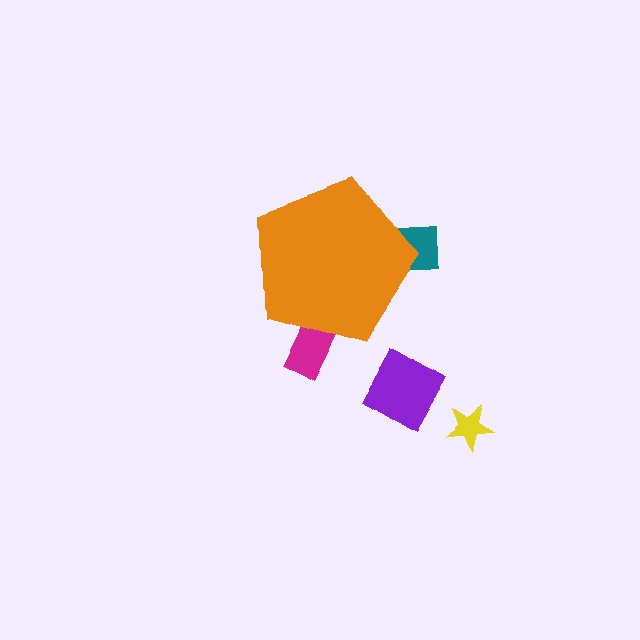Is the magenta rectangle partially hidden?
Yes, the magenta rectangle is partially hidden behind the orange pentagon.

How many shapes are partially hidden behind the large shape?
2 shapes are partially hidden.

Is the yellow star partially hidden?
No, the yellow star is fully visible.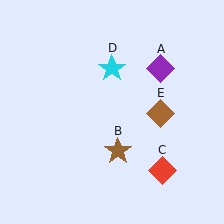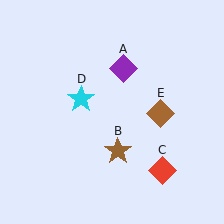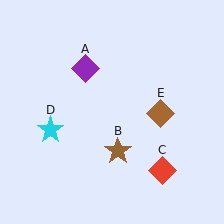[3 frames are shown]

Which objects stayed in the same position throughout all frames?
Brown star (object B) and red diamond (object C) and brown diamond (object E) remained stationary.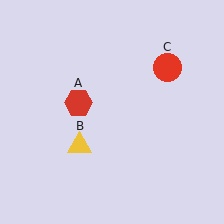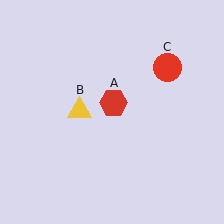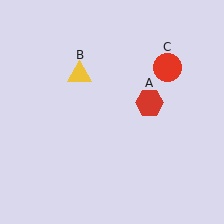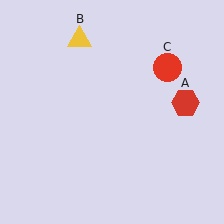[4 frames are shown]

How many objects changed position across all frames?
2 objects changed position: red hexagon (object A), yellow triangle (object B).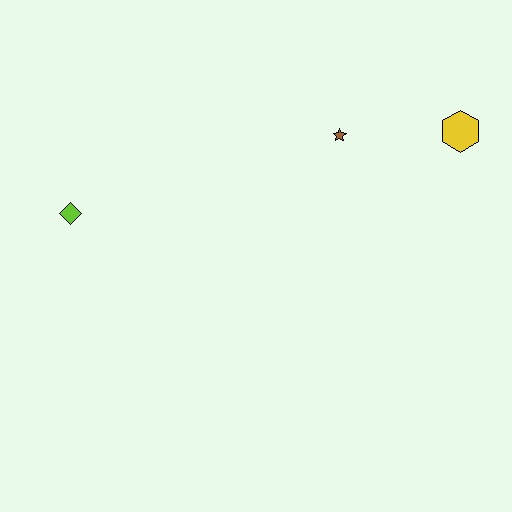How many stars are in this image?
There is 1 star.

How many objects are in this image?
There are 3 objects.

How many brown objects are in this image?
There is 1 brown object.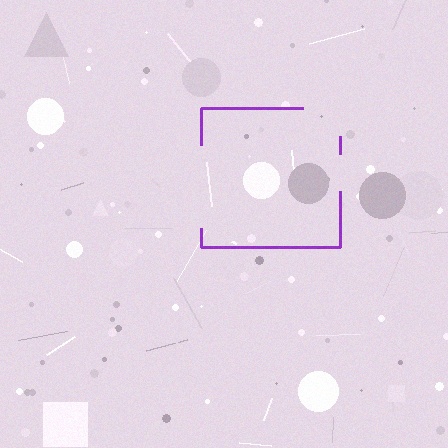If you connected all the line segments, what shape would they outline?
They would outline a square.